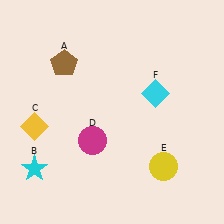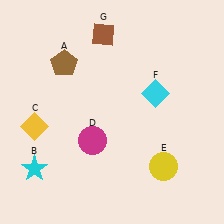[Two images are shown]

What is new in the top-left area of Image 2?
A brown diamond (G) was added in the top-left area of Image 2.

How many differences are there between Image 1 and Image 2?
There is 1 difference between the two images.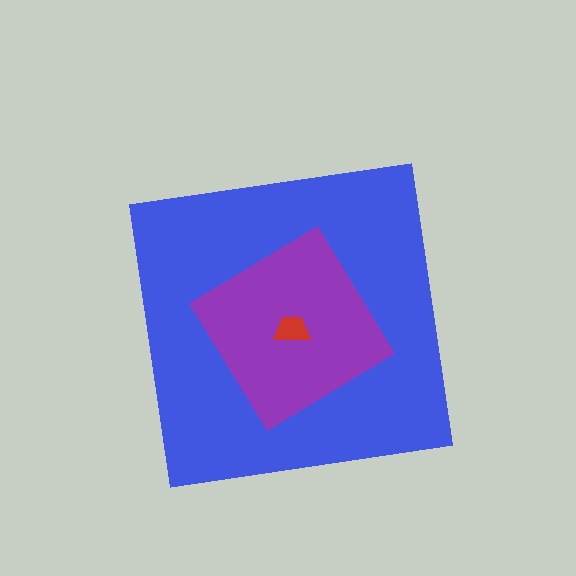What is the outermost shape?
The blue square.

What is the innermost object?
The red trapezoid.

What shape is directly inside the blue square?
The purple diamond.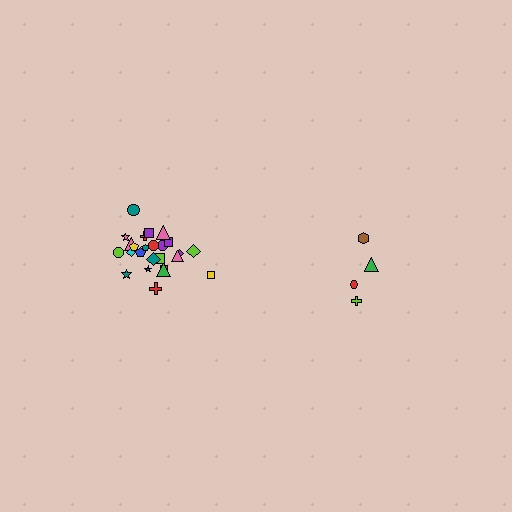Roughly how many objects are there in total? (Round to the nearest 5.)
Roughly 30 objects in total.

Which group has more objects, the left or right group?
The left group.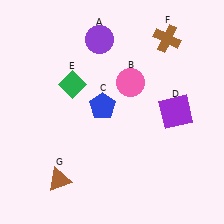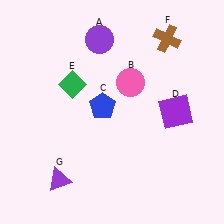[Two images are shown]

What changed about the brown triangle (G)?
In Image 1, G is brown. In Image 2, it changed to purple.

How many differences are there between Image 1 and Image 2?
There is 1 difference between the two images.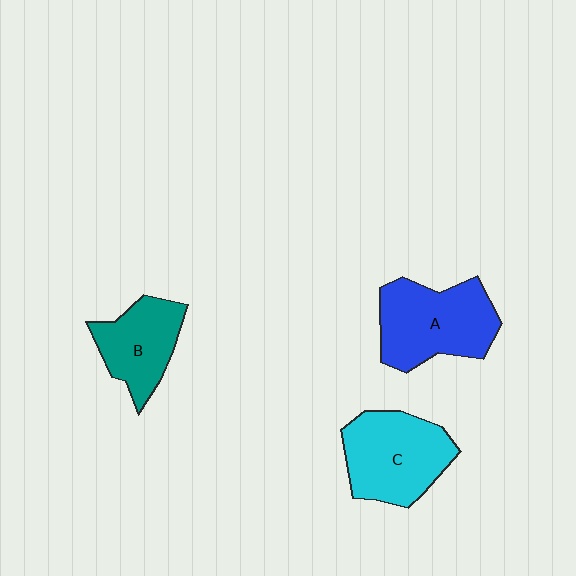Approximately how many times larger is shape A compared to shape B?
Approximately 1.4 times.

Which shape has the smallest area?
Shape B (teal).